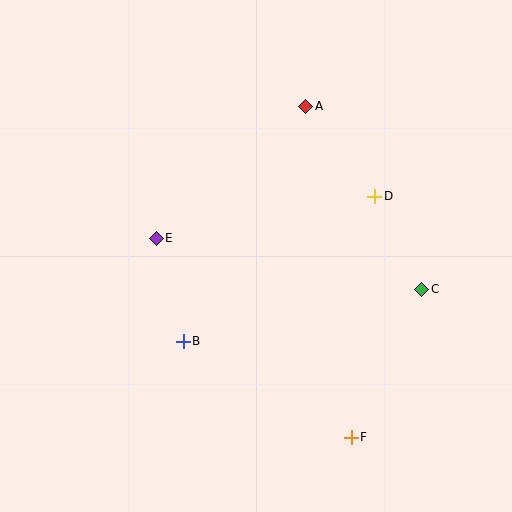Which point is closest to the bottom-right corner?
Point F is closest to the bottom-right corner.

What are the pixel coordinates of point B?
Point B is at (183, 341).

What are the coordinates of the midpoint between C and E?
The midpoint between C and E is at (289, 264).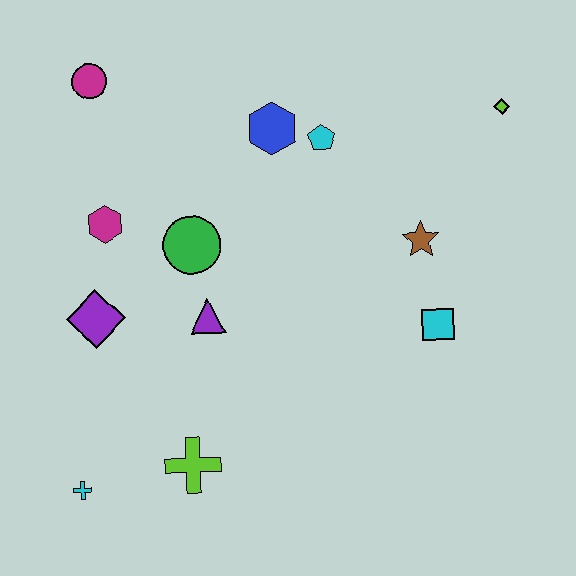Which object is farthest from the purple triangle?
The lime diamond is farthest from the purple triangle.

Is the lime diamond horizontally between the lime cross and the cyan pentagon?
No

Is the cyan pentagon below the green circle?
No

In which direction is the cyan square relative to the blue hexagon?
The cyan square is below the blue hexagon.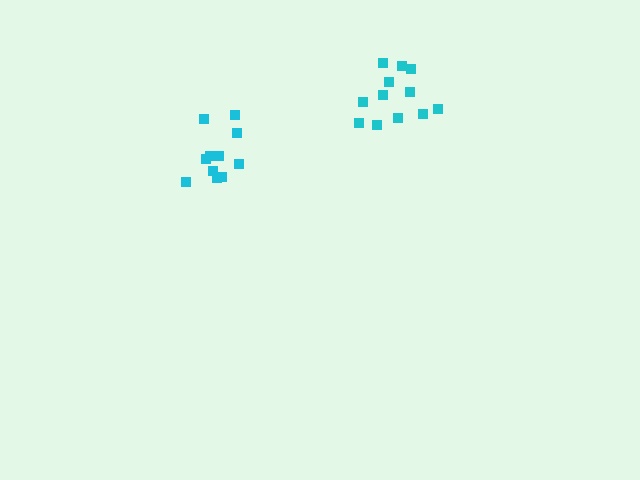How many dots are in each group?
Group 1: 12 dots, Group 2: 11 dots (23 total).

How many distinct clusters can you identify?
There are 2 distinct clusters.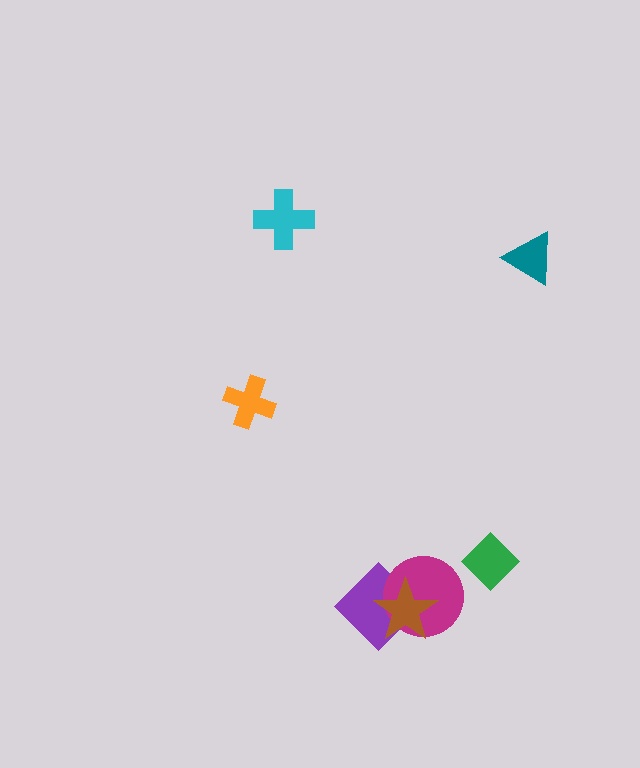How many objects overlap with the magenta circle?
2 objects overlap with the magenta circle.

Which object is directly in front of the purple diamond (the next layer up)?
The magenta circle is directly in front of the purple diamond.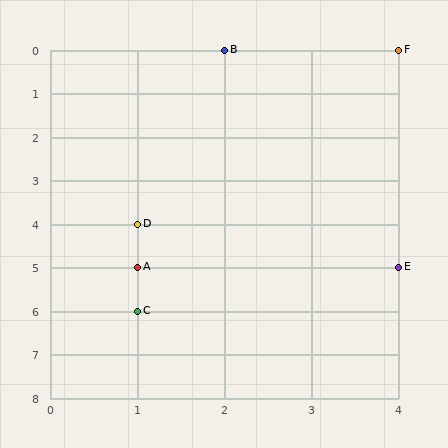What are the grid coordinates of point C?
Point C is at grid coordinates (1, 6).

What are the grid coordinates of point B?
Point B is at grid coordinates (2, 0).